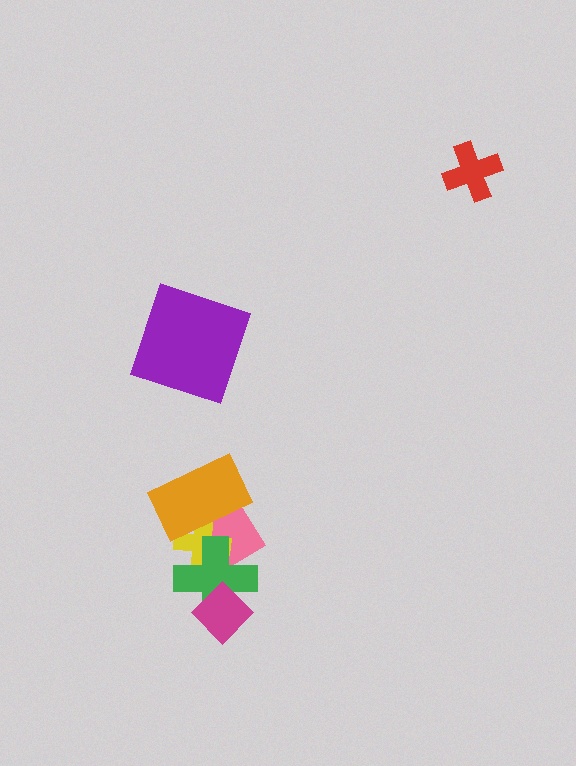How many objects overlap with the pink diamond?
3 objects overlap with the pink diamond.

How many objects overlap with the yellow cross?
3 objects overlap with the yellow cross.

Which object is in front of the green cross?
The magenta diamond is in front of the green cross.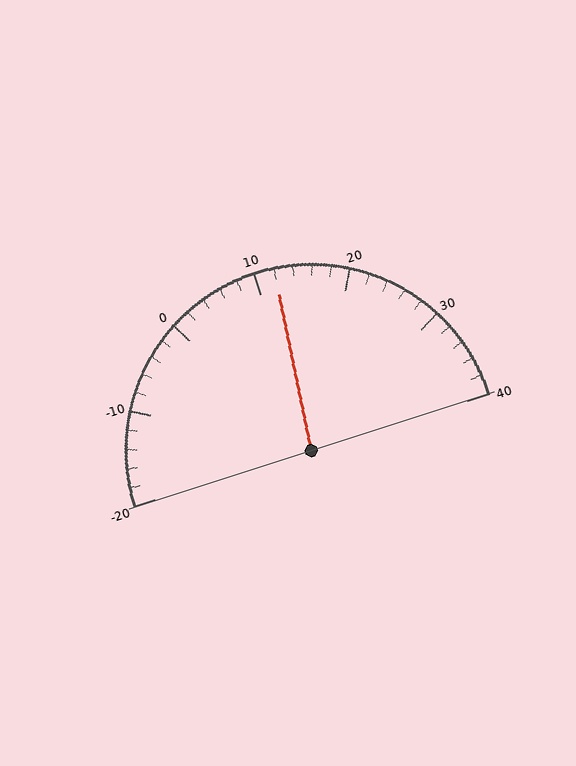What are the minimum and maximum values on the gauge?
The gauge ranges from -20 to 40.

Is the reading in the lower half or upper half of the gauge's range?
The reading is in the upper half of the range (-20 to 40).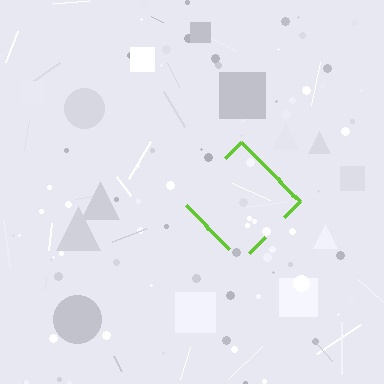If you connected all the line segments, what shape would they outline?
They would outline a diamond.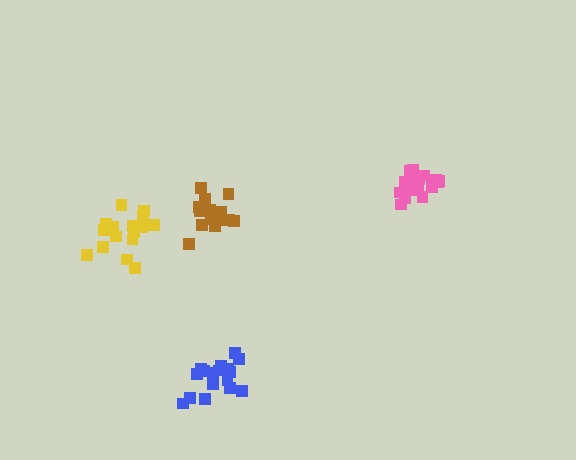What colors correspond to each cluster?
The clusters are colored: brown, blue, pink, yellow.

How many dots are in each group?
Group 1: 15 dots, Group 2: 18 dots, Group 3: 19 dots, Group 4: 18 dots (70 total).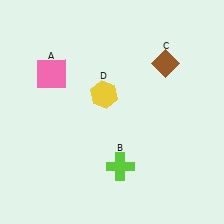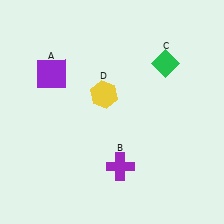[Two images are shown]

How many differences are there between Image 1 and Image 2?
There are 3 differences between the two images.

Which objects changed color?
A changed from pink to purple. B changed from lime to purple. C changed from brown to green.